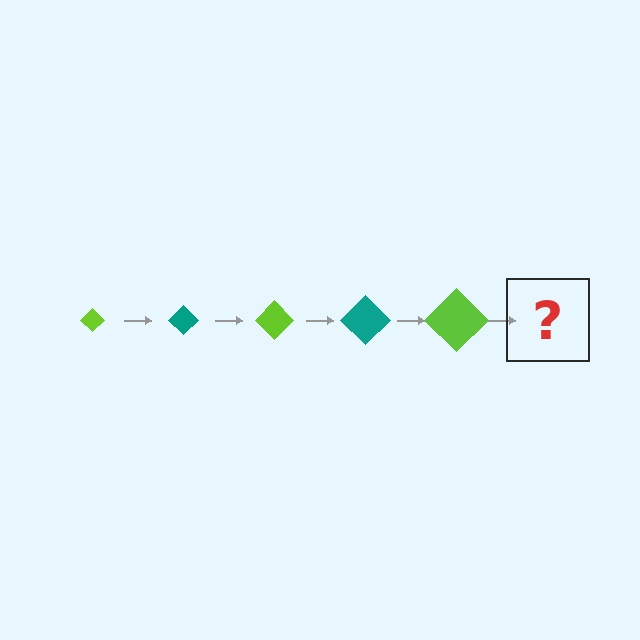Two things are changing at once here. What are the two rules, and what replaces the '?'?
The two rules are that the diamond grows larger each step and the color cycles through lime and teal. The '?' should be a teal diamond, larger than the previous one.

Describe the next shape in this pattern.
It should be a teal diamond, larger than the previous one.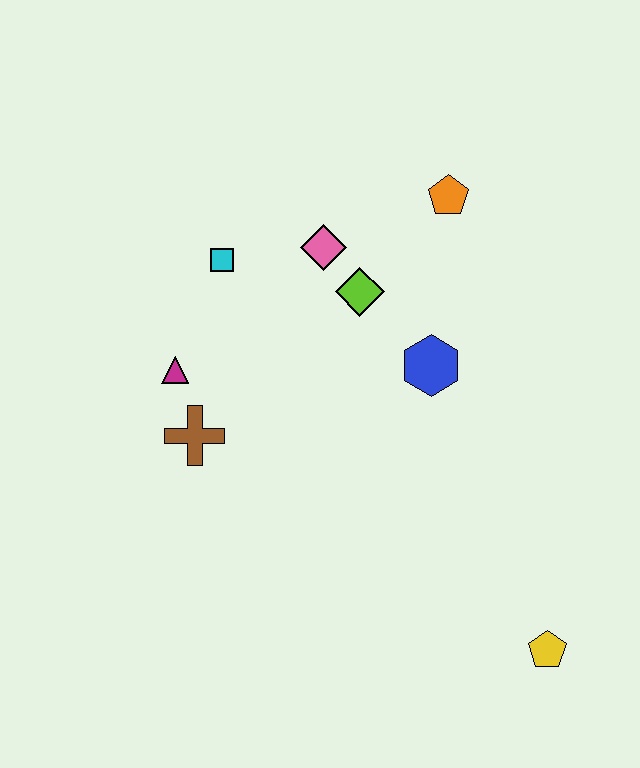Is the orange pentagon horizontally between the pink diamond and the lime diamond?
No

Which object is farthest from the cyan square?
The yellow pentagon is farthest from the cyan square.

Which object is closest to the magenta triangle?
The brown cross is closest to the magenta triangle.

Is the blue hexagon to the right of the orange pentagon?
No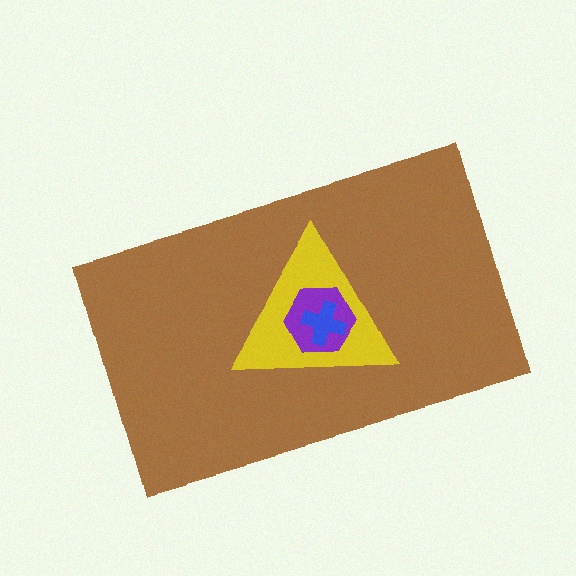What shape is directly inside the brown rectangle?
The yellow triangle.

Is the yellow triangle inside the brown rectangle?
Yes.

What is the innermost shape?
The blue cross.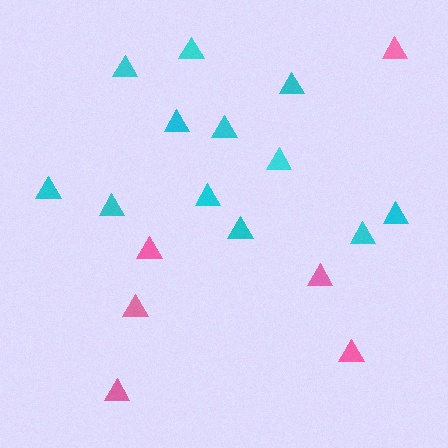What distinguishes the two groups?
There are 2 groups: one group of cyan triangles (12) and one group of pink triangles (6).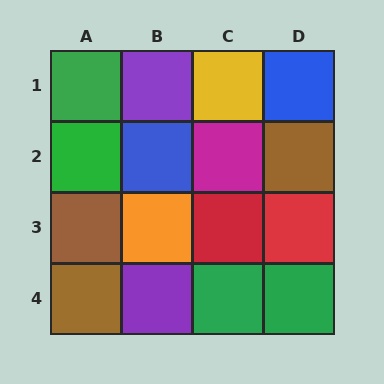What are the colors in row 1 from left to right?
Green, purple, yellow, blue.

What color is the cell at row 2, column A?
Green.